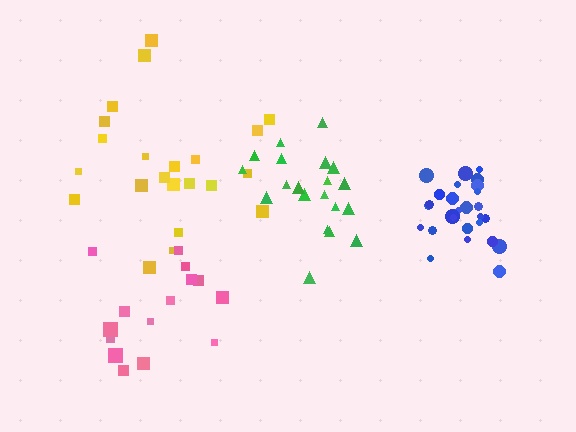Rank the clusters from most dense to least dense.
blue, green, pink, yellow.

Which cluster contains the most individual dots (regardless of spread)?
Blue (27).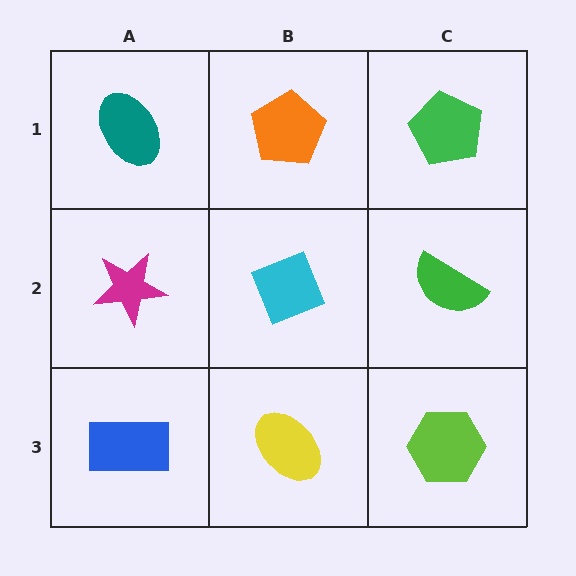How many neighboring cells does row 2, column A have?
3.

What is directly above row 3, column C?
A green semicircle.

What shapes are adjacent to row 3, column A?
A magenta star (row 2, column A), a yellow ellipse (row 3, column B).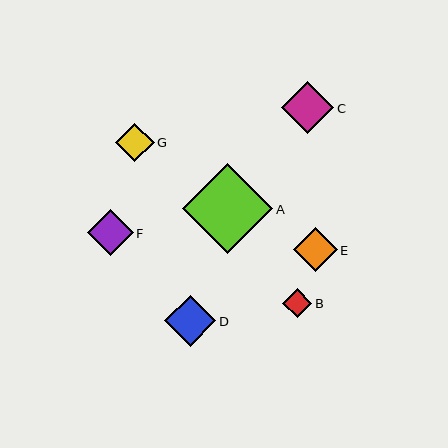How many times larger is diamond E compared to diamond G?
Diamond E is approximately 1.1 times the size of diamond G.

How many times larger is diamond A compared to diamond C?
Diamond A is approximately 1.7 times the size of diamond C.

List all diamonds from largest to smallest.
From largest to smallest: A, C, D, F, E, G, B.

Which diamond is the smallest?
Diamond B is the smallest with a size of approximately 29 pixels.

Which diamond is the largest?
Diamond A is the largest with a size of approximately 90 pixels.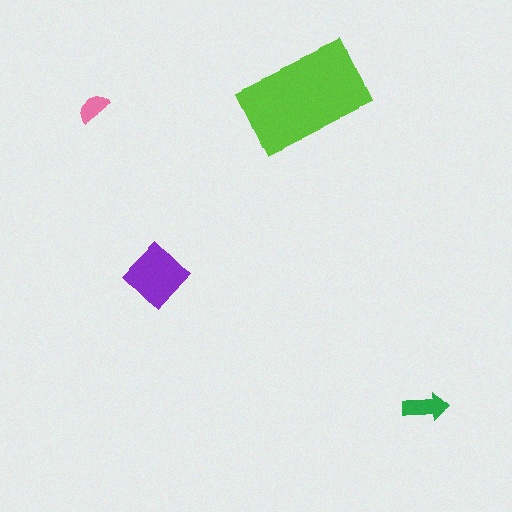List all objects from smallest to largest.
The pink semicircle, the green arrow, the purple diamond, the lime rectangle.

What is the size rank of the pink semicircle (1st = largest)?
4th.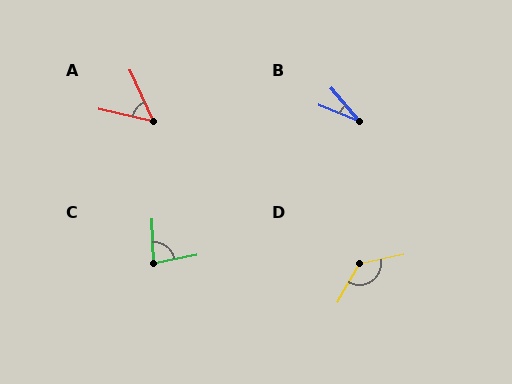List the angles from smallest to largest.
B (28°), A (53°), C (81°), D (132°).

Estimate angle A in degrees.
Approximately 53 degrees.